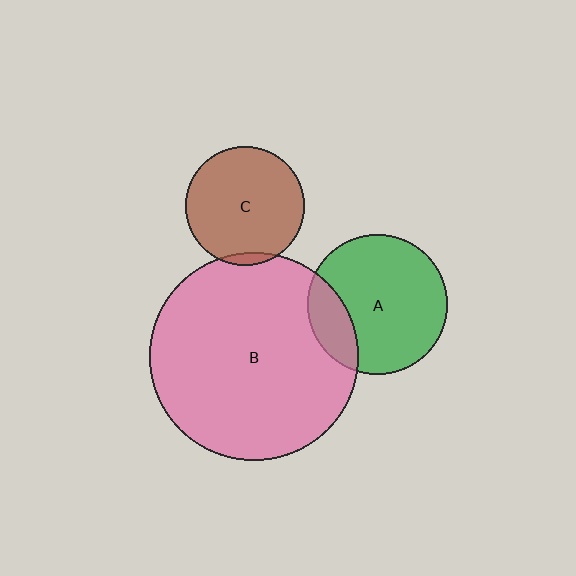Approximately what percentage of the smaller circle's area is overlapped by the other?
Approximately 5%.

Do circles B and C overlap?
Yes.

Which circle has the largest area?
Circle B (pink).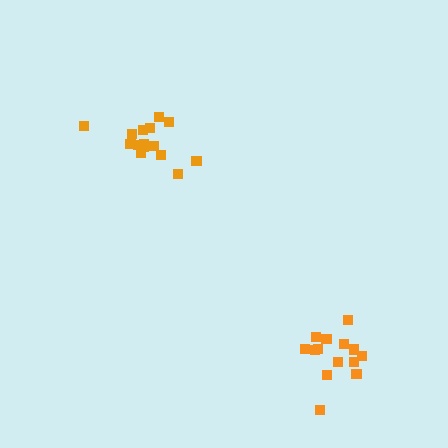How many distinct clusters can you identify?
There are 2 distinct clusters.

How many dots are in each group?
Group 1: 15 dots, Group 2: 14 dots (29 total).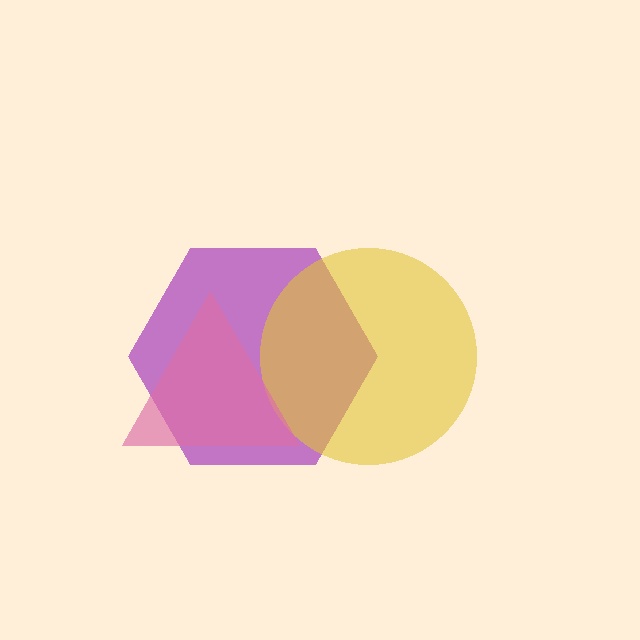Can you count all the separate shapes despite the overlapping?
Yes, there are 3 separate shapes.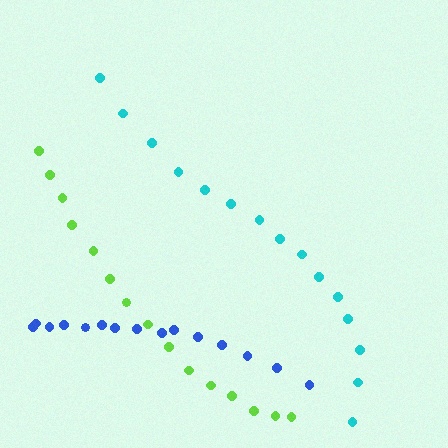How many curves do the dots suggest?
There are 3 distinct paths.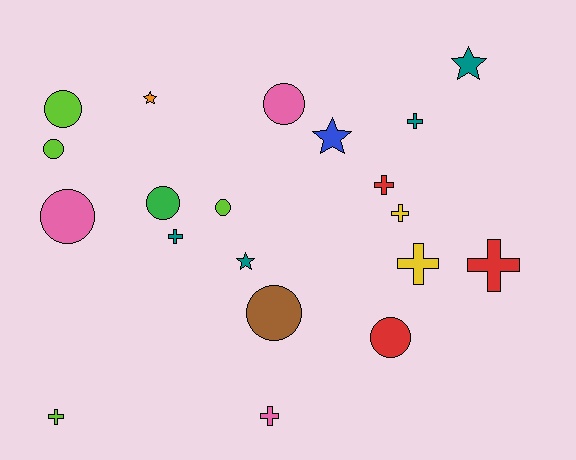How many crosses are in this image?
There are 8 crosses.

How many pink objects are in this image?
There are 3 pink objects.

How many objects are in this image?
There are 20 objects.